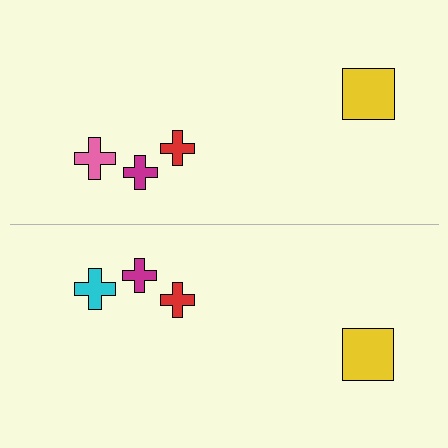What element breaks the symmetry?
The cyan cross on the bottom side breaks the symmetry — its mirror counterpart is pink.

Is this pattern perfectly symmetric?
No, the pattern is not perfectly symmetric. The cyan cross on the bottom side breaks the symmetry — its mirror counterpart is pink.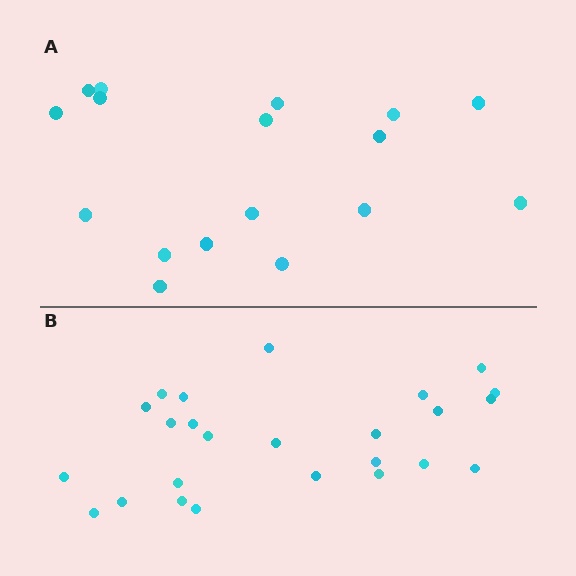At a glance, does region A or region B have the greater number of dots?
Region B (the bottom region) has more dots.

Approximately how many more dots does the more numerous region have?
Region B has roughly 8 or so more dots than region A.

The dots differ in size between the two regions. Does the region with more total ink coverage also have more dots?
No. Region A has more total ink coverage because its dots are larger, but region B actually contains more individual dots. Total area can be misleading — the number of items is what matters here.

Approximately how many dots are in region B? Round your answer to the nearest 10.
About 20 dots. (The exact count is 25, which rounds to 20.)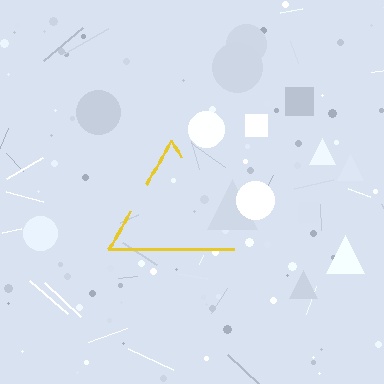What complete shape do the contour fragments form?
The contour fragments form a triangle.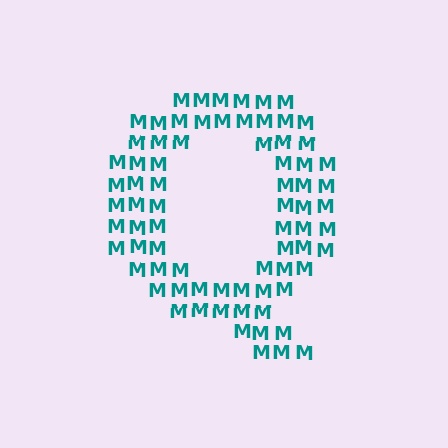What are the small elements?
The small elements are letter M's.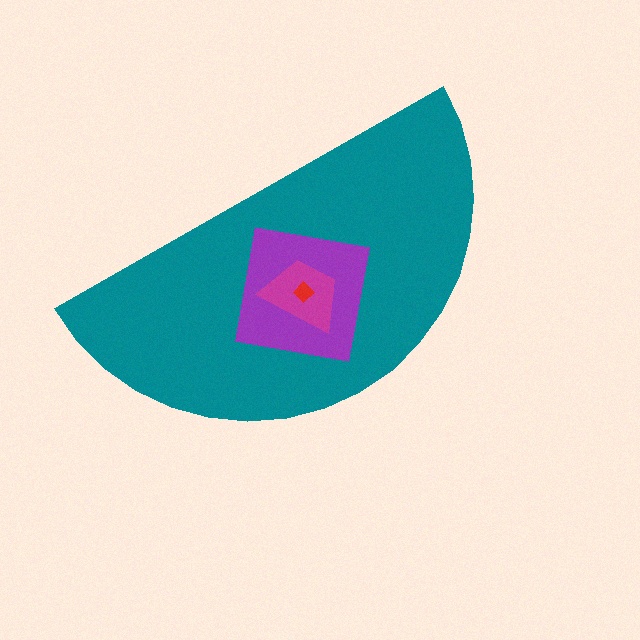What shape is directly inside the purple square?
The magenta trapezoid.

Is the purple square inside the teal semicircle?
Yes.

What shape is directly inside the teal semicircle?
The purple square.